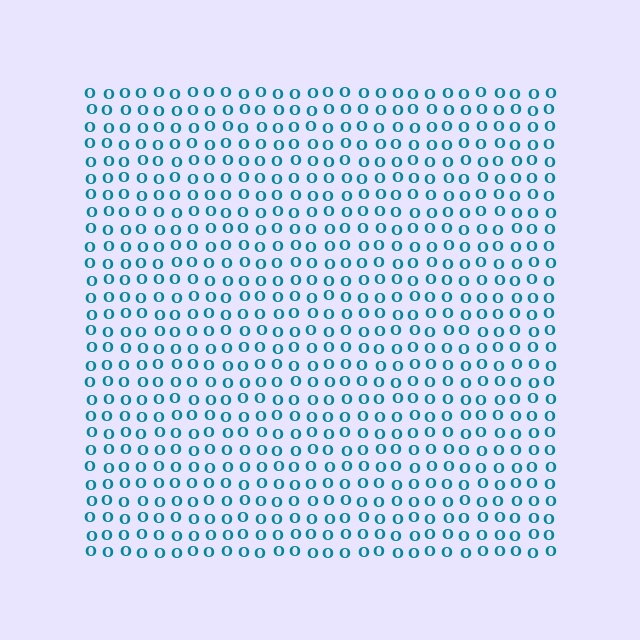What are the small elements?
The small elements are letter O's.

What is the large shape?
The large shape is a square.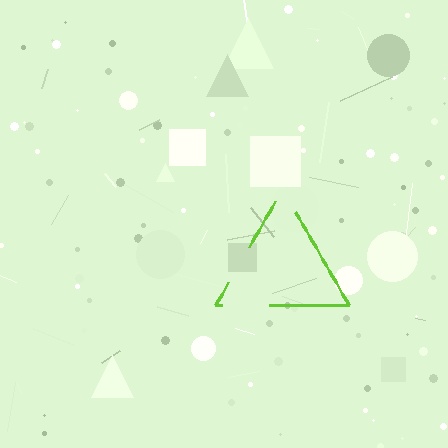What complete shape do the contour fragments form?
The contour fragments form a triangle.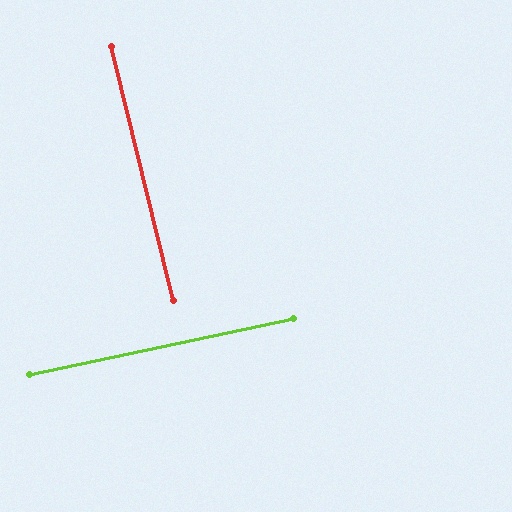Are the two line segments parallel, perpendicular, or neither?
Perpendicular — they meet at approximately 88°.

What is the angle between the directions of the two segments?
Approximately 88 degrees.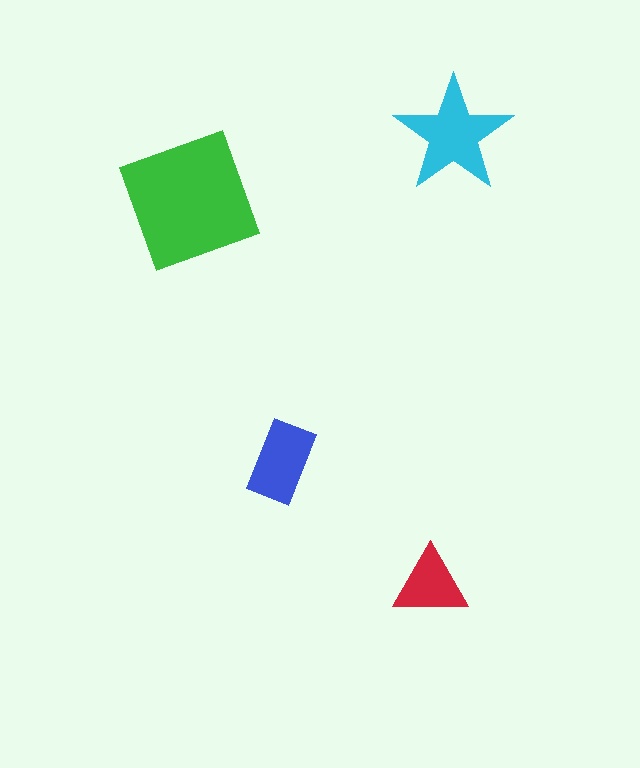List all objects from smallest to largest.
The red triangle, the blue rectangle, the cyan star, the green square.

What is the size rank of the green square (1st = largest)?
1st.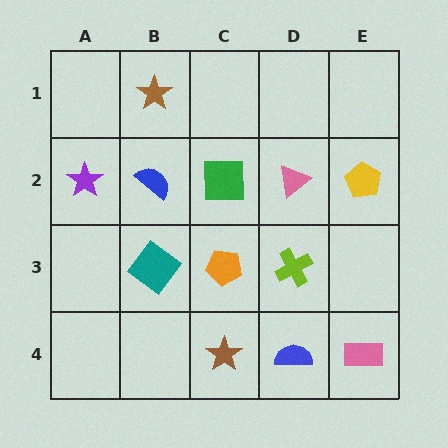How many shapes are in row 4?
3 shapes.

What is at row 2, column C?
A green square.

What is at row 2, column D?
A pink triangle.